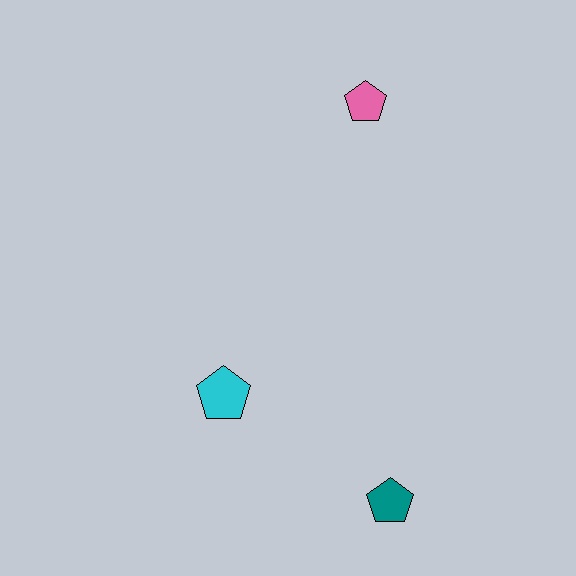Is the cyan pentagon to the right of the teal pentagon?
No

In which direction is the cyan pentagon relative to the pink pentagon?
The cyan pentagon is below the pink pentagon.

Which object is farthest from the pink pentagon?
The teal pentagon is farthest from the pink pentagon.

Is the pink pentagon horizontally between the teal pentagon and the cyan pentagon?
Yes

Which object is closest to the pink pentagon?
The cyan pentagon is closest to the pink pentagon.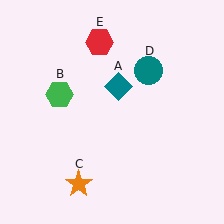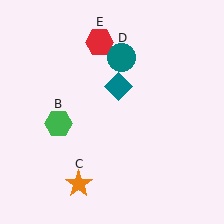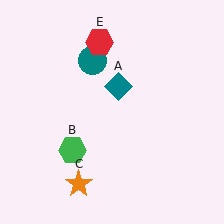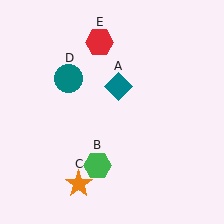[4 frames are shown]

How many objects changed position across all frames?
2 objects changed position: green hexagon (object B), teal circle (object D).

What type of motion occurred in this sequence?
The green hexagon (object B), teal circle (object D) rotated counterclockwise around the center of the scene.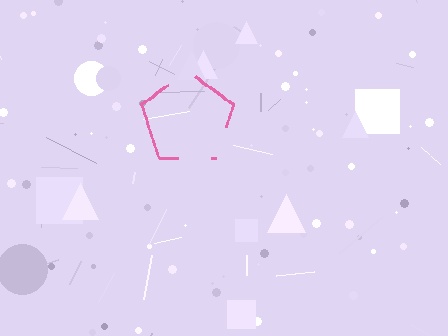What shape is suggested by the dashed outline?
The dashed outline suggests a pentagon.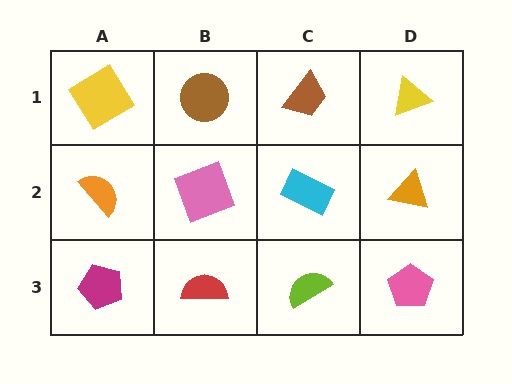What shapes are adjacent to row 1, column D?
An orange triangle (row 2, column D), a brown trapezoid (row 1, column C).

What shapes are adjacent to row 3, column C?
A cyan rectangle (row 2, column C), a red semicircle (row 3, column B), a pink pentagon (row 3, column D).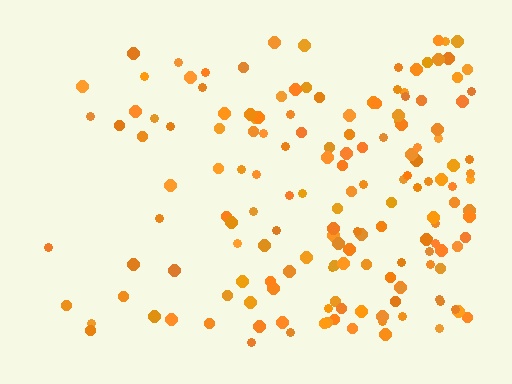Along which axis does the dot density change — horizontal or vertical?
Horizontal.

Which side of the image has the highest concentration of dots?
The right.